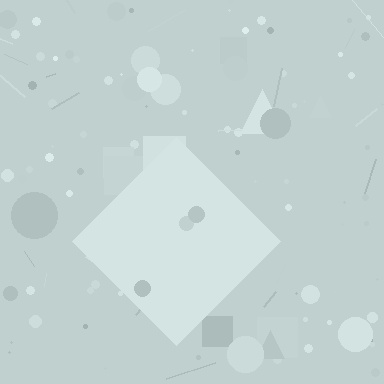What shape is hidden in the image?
A diamond is hidden in the image.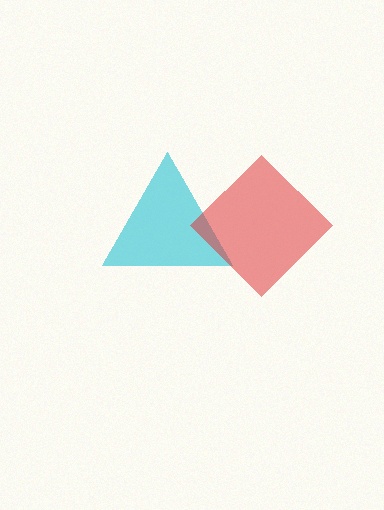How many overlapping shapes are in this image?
There are 2 overlapping shapes in the image.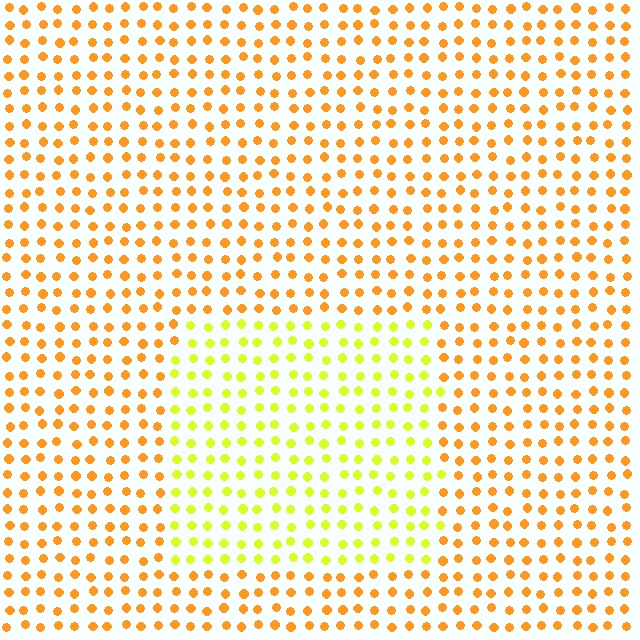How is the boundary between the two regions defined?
The boundary is defined purely by a slight shift in hue (about 38 degrees). Spacing, size, and orientation are identical on both sides.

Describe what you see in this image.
The image is filled with small orange elements in a uniform arrangement. A rectangle-shaped region is visible where the elements are tinted to a slightly different hue, forming a subtle color boundary.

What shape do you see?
I see a rectangle.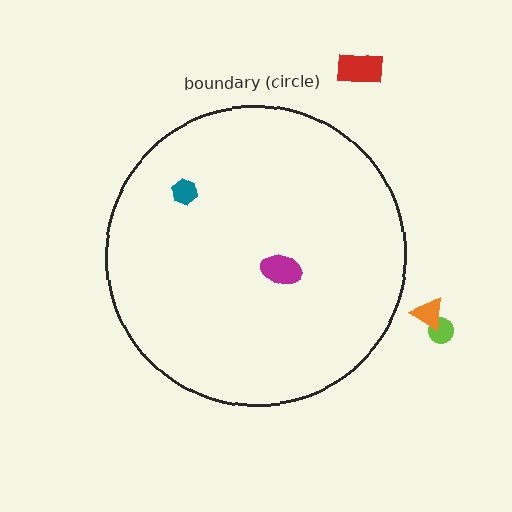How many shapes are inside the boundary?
2 inside, 3 outside.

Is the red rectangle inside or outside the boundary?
Outside.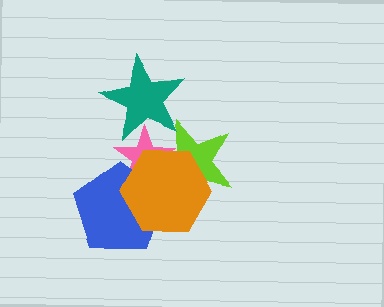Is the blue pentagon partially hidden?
Yes, it is partially covered by another shape.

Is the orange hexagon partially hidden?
No, no other shape covers it.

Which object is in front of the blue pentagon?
The orange hexagon is in front of the blue pentagon.